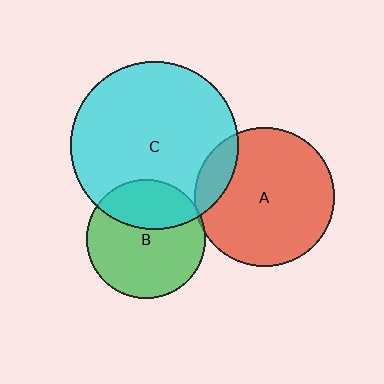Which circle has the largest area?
Circle C (cyan).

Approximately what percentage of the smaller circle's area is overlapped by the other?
Approximately 15%.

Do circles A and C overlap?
Yes.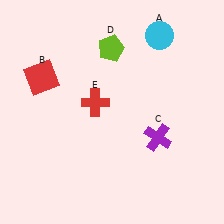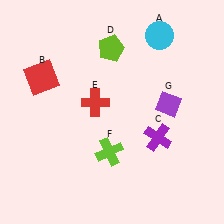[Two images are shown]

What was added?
A lime cross (F), a purple diamond (G) were added in Image 2.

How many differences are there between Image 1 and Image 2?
There are 2 differences between the two images.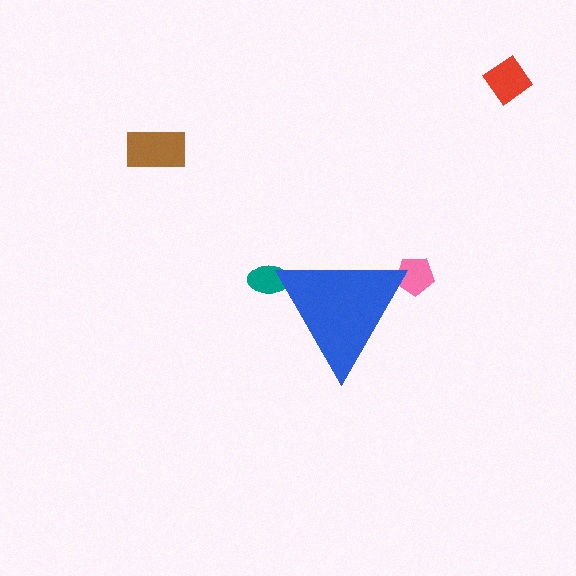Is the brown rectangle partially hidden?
No, the brown rectangle is fully visible.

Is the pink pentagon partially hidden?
Yes, the pink pentagon is partially hidden behind the blue triangle.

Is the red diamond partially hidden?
No, the red diamond is fully visible.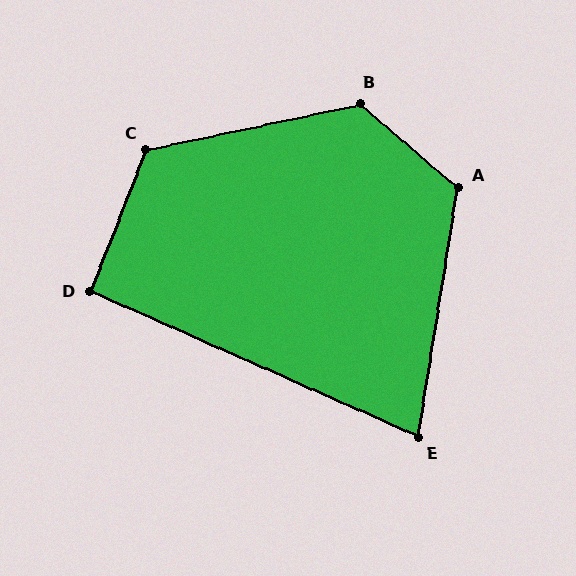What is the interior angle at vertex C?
Approximately 124 degrees (obtuse).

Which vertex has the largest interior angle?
B, at approximately 127 degrees.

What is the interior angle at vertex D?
Approximately 92 degrees (approximately right).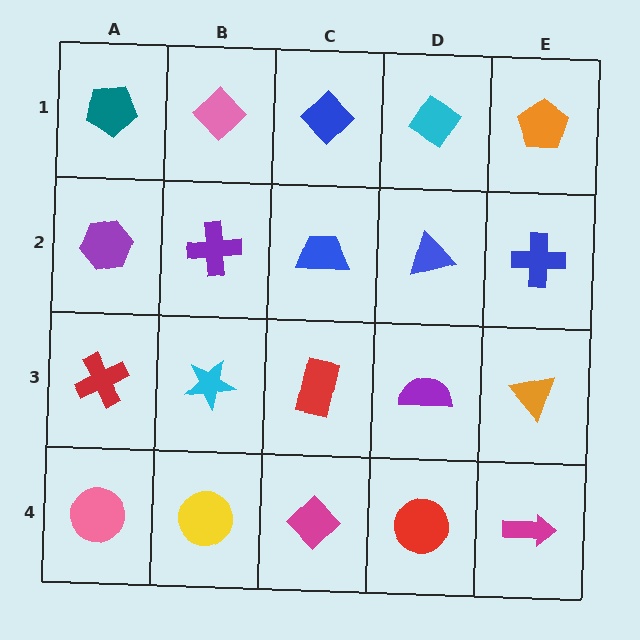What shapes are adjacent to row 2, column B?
A pink diamond (row 1, column B), a cyan star (row 3, column B), a purple hexagon (row 2, column A), a blue trapezoid (row 2, column C).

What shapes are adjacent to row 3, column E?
A blue cross (row 2, column E), a magenta arrow (row 4, column E), a purple semicircle (row 3, column D).